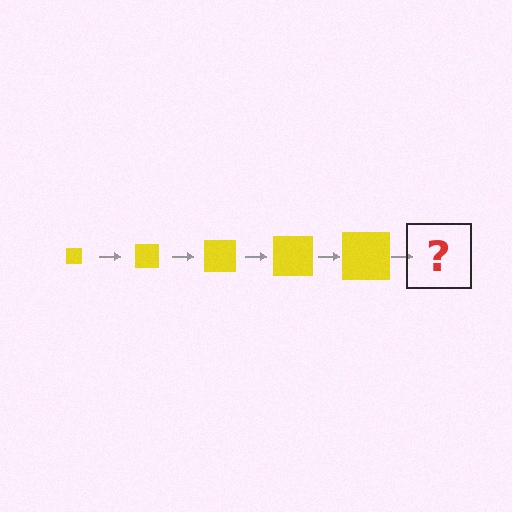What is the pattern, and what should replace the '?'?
The pattern is that the square gets progressively larger each step. The '?' should be a yellow square, larger than the previous one.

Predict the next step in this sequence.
The next step is a yellow square, larger than the previous one.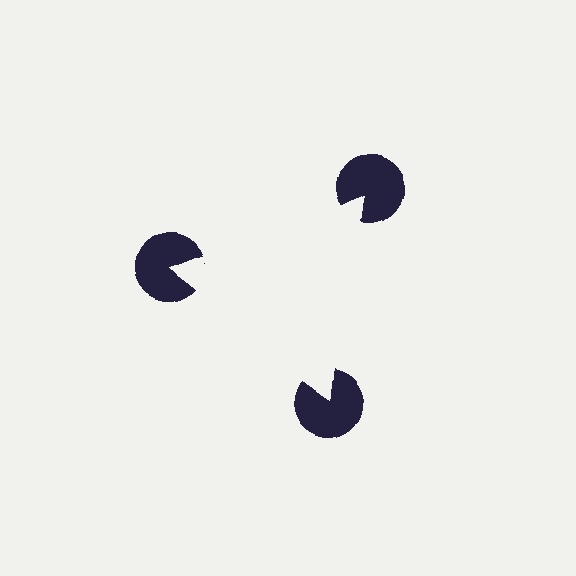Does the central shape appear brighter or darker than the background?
It typically appears slightly brighter than the background, even though no actual brightness change is drawn.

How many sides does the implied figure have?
3 sides.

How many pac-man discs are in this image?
There are 3 — one at each vertex of the illusory triangle.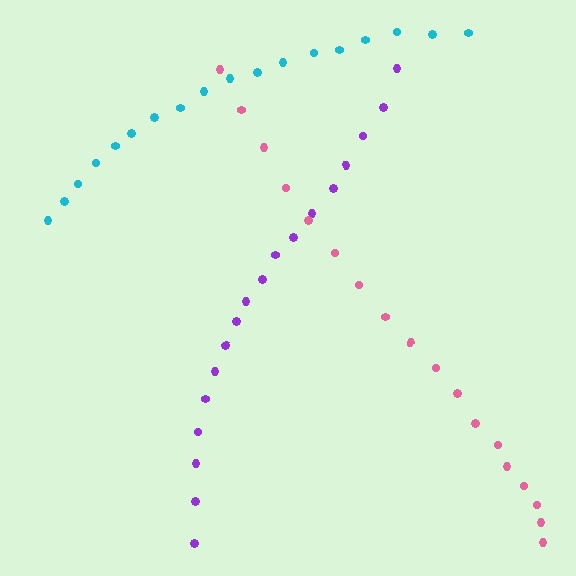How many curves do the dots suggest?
There are 3 distinct paths.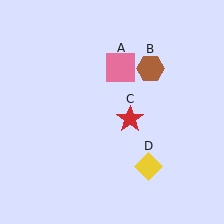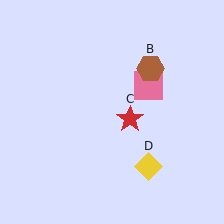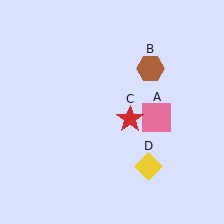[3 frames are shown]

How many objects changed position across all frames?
1 object changed position: pink square (object A).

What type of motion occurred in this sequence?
The pink square (object A) rotated clockwise around the center of the scene.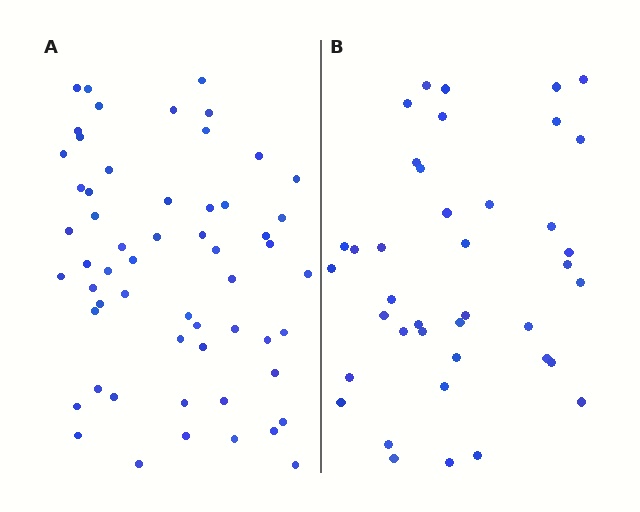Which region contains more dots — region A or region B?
Region A (the left region) has more dots.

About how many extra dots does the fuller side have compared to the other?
Region A has approximately 15 more dots than region B.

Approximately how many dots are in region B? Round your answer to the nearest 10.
About 40 dots.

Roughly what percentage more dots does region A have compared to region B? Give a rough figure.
About 40% more.